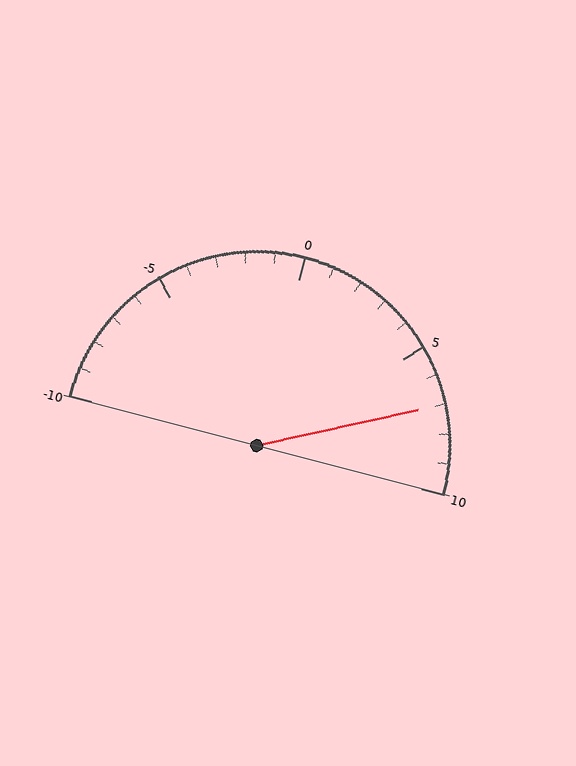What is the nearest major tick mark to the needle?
The nearest major tick mark is 5.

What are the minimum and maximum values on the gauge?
The gauge ranges from -10 to 10.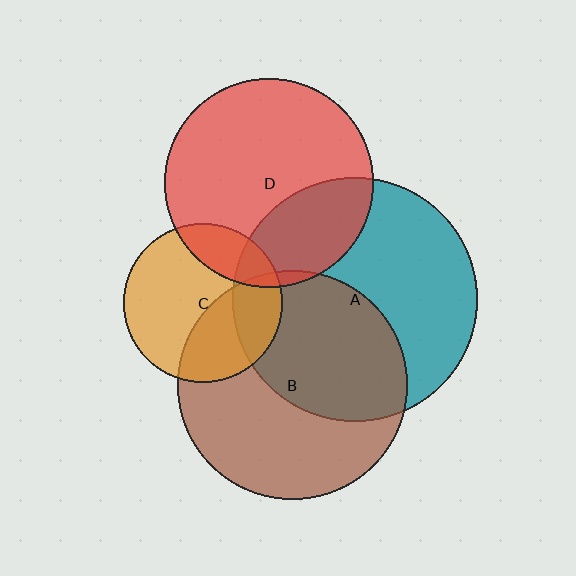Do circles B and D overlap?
Yes.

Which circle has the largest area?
Circle A (teal).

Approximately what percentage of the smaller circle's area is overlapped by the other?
Approximately 5%.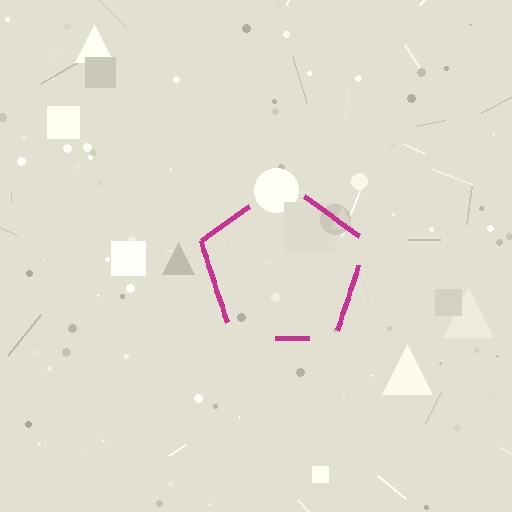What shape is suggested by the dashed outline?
The dashed outline suggests a pentagon.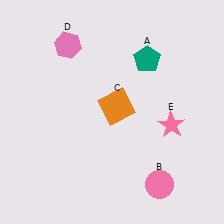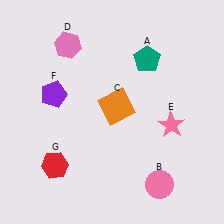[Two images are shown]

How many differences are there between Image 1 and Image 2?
There are 2 differences between the two images.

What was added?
A purple pentagon (F), a red hexagon (G) were added in Image 2.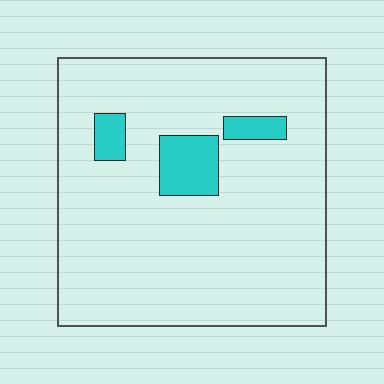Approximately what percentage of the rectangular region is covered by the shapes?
Approximately 10%.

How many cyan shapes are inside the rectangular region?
3.